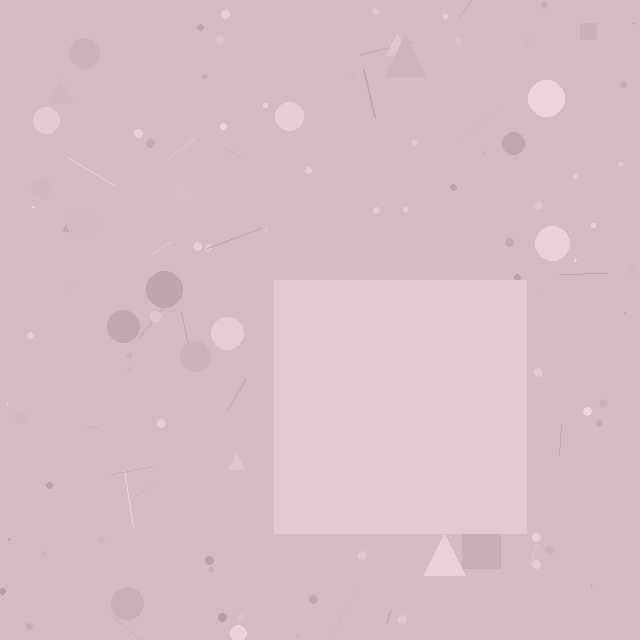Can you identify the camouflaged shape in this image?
The camouflaged shape is a square.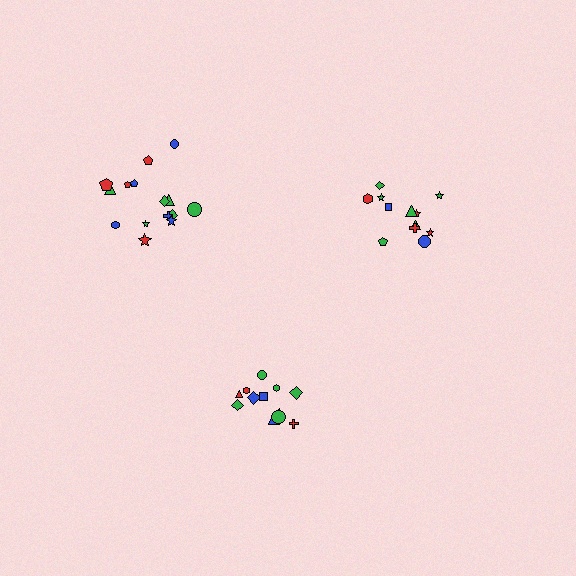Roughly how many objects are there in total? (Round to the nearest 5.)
Roughly 40 objects in total.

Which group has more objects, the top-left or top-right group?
The top-left group.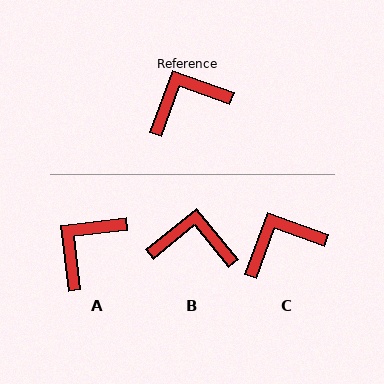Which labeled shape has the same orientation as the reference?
C.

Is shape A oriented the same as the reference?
No, it is off by about 27 degrees.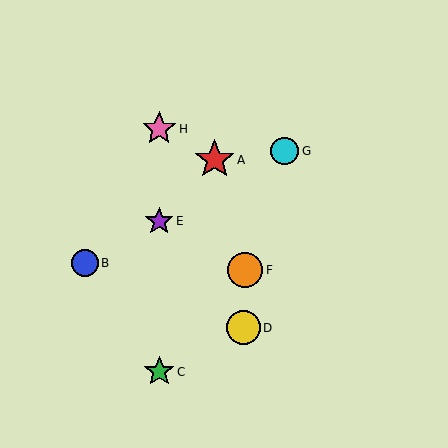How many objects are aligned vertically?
3 objects (C, E, H) are aligned vertically.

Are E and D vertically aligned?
No, E is at x≈159 and D is at x≈243.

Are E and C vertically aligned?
Yes, both are at x≈159.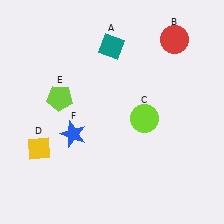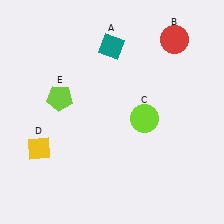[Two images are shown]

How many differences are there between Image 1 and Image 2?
There is 1 difference between the two images.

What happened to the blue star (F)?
The blue star (F) was removed in Image 2. It was in the bottom-left area of Image 1.